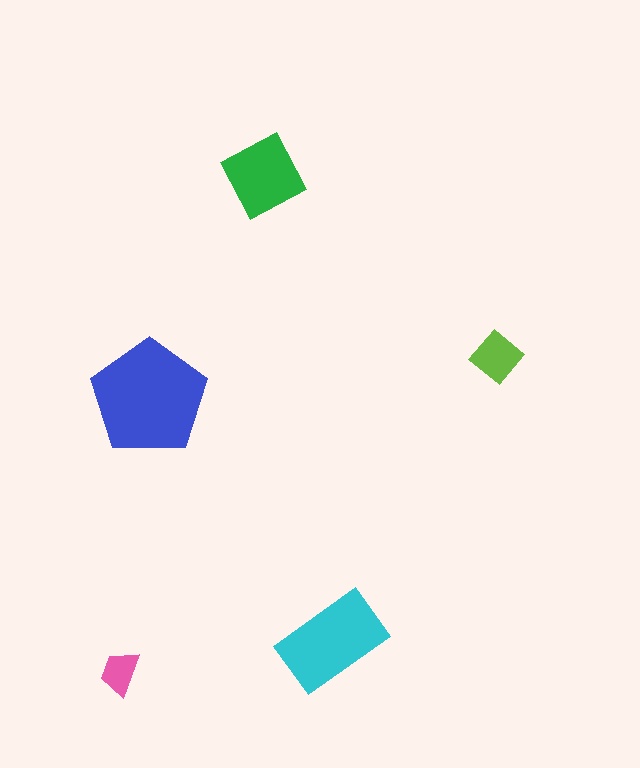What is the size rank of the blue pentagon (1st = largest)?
1st.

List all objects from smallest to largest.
The pink trapezoid, the lime diamond, the green square, the cyan rectangle, the blue pentagon.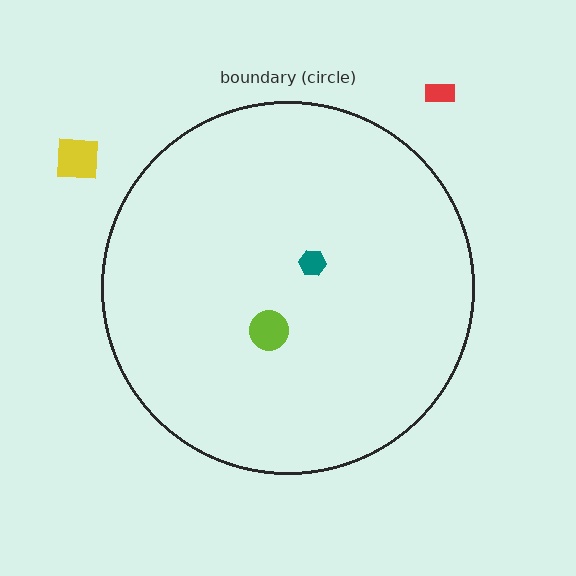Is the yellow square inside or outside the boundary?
Outside.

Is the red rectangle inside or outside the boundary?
Outside.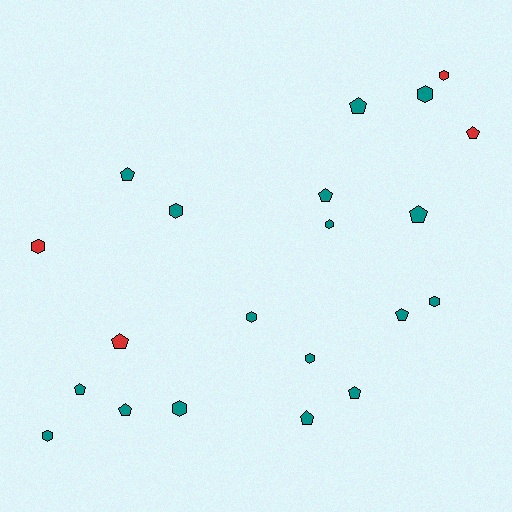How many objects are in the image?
There are 21 objects.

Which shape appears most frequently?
Pentagon, with 11 objects.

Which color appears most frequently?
Teal, with 17 objects.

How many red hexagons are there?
There are 2 red hexagons.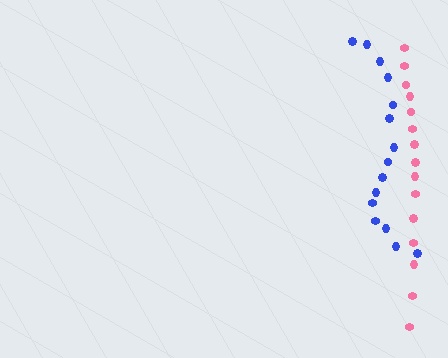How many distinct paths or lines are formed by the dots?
There are 2 distinct paths.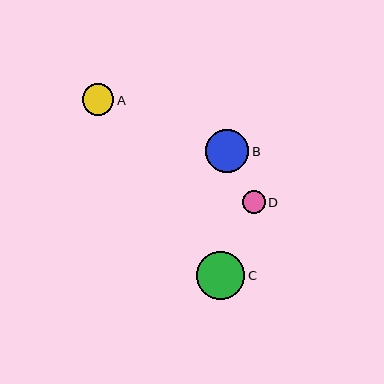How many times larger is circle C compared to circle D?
Circle C is approximately 2.1 times the size of circle D.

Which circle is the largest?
Circle C is the largest with a size of approximately 48 pixels.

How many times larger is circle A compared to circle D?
Circle A is approximately 1.4 times the size of circle D.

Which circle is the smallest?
Circle D is the smallest with a size of approximately 23 pixels.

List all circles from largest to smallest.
From largest to smallest: C, B, A, D.